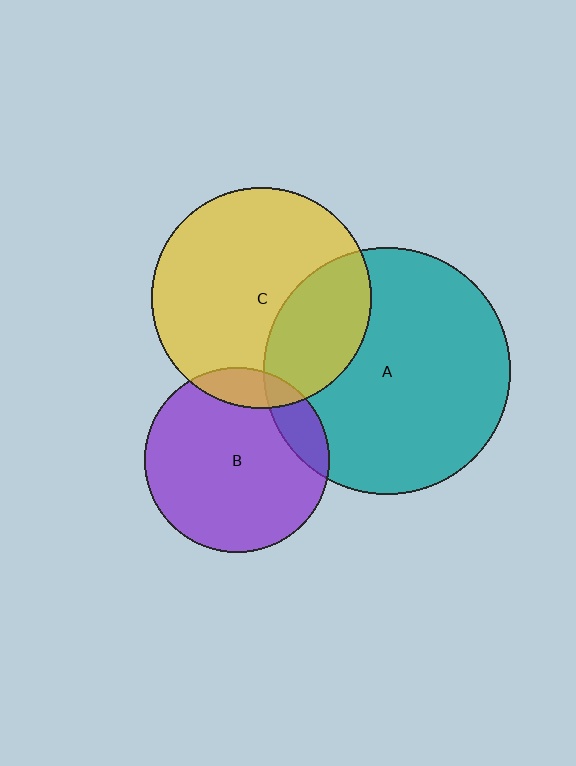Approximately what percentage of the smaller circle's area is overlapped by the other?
Approximately 30%.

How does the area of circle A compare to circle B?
Approximately 1.8 times.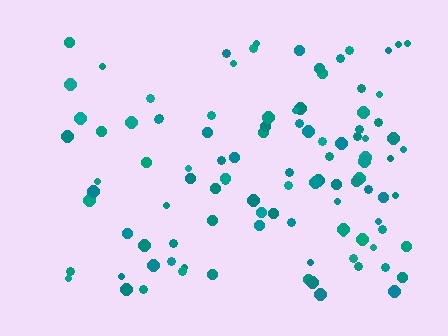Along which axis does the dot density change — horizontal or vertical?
Horizontal.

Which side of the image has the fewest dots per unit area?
The left.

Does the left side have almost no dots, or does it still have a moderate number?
Still a moderate number, just noticeably fewer than the right.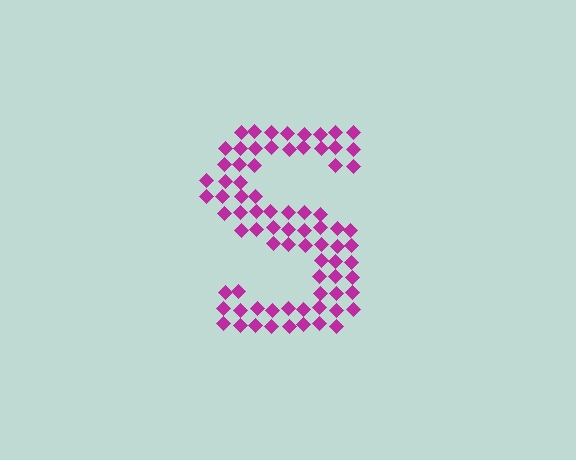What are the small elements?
The small elements are diamonds.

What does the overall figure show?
The overall figure shows the letter S.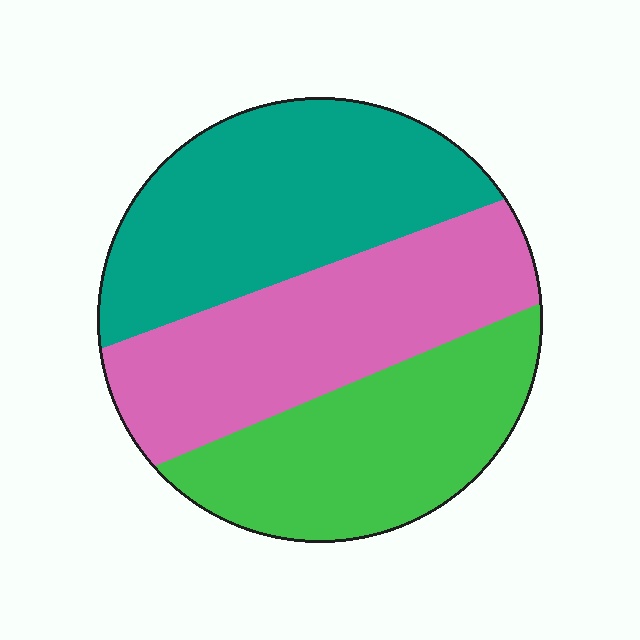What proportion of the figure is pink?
Pink takes up between a quarter and a half of the figure.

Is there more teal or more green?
Teal.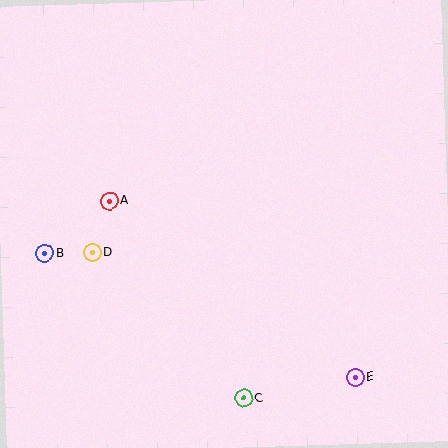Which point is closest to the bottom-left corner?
Point B is closest to the bottom-left corner.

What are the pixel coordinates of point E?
Point E is at (355, 377).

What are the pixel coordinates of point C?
Point C is at (244, 398).